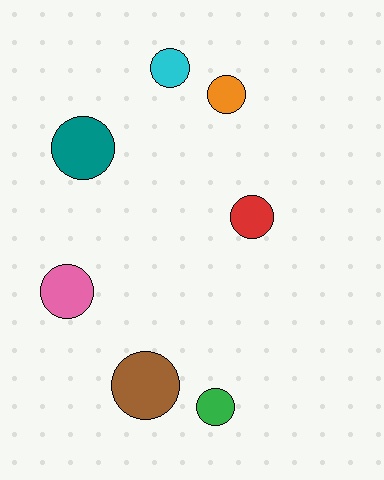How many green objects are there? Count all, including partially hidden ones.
There is 1 green object.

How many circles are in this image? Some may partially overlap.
There are 7 circles.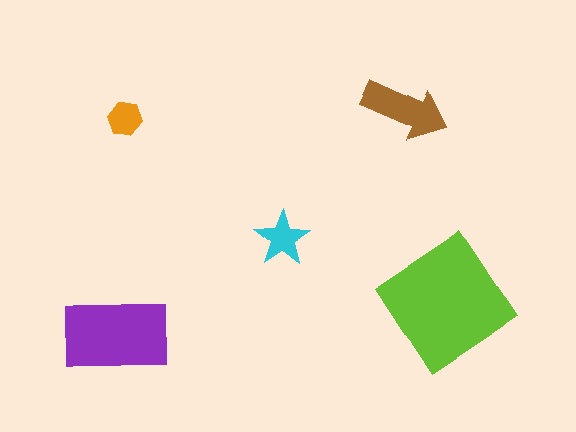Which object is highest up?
The brown arrow is topmost.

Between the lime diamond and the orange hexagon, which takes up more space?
The lime diamond.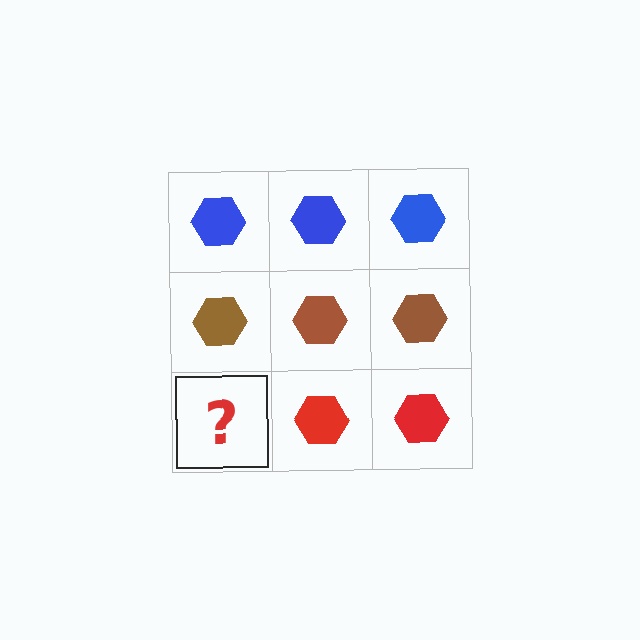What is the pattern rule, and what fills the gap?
The rule is that each row has a consistent color. The gap should be filled with a red hexagon.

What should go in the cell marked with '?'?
The missing cell should contain a red hexagon.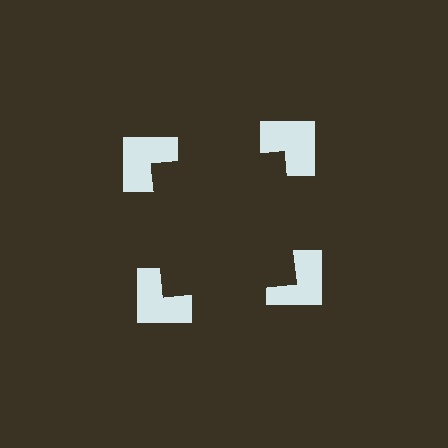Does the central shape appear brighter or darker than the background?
It typically appears slightly darker than the background, even though no actual brightness change is drawn.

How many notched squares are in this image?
There are 4 — one at each vertex of the illusory square.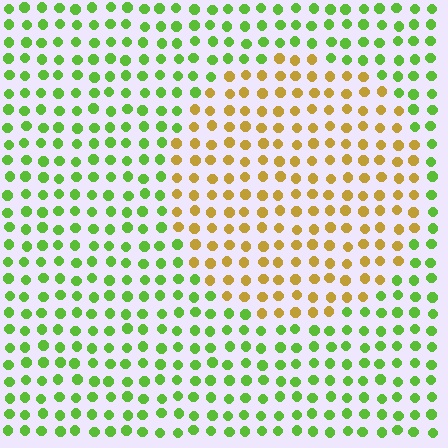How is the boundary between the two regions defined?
The boundary is defined purely by a slight shift in hue (about 58 degrees). Spacing, size, and orientation are identical on both sides.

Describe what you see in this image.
The image is filled with small lime elements in a uniform arrangement. A circle-shaped region is visible where the elements are tinted to a slightly different hue, forming a subtle color boundary.